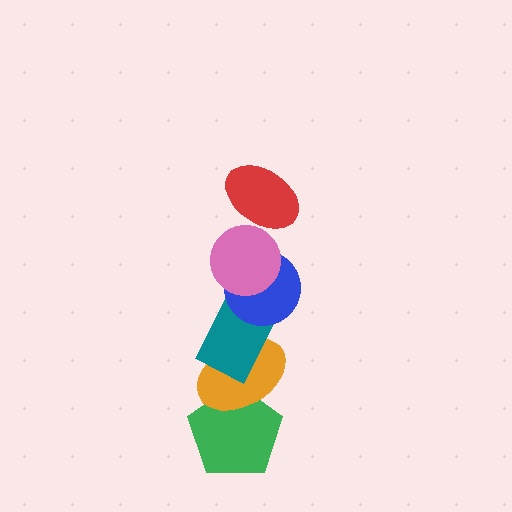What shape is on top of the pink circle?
The red ellipse is on top of the pink circle.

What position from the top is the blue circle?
The blue circle is 3rd from the top.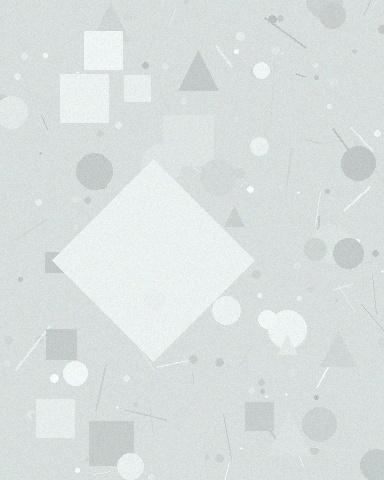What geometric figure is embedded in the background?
A diamond is embedded in the background.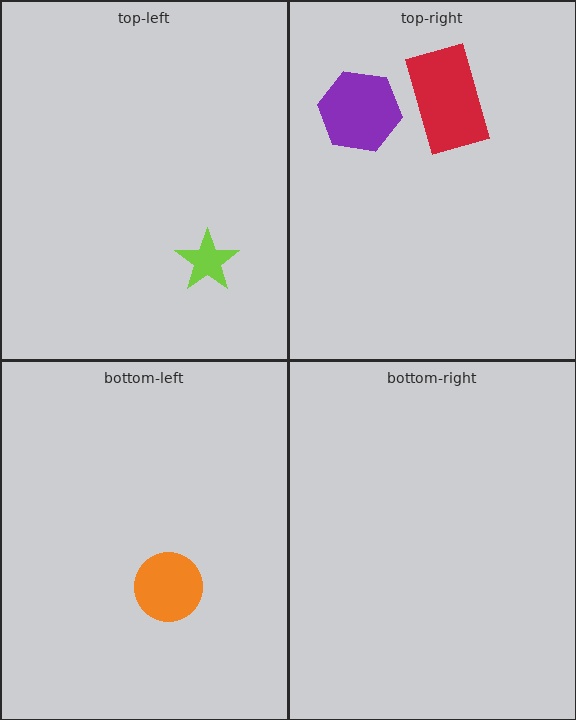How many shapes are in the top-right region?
2.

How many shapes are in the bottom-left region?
1.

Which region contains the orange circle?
The bottom-left region.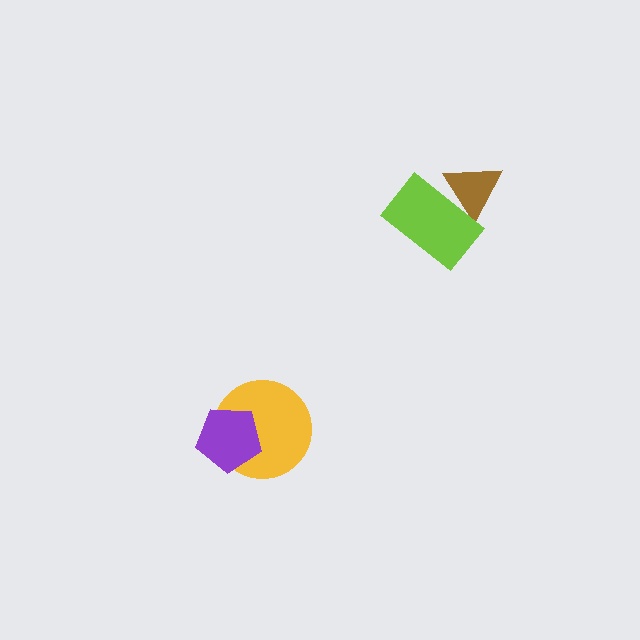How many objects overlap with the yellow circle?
1 object overlaps with the yellow circle.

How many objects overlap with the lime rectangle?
1 object overlaps with the lime rectangle.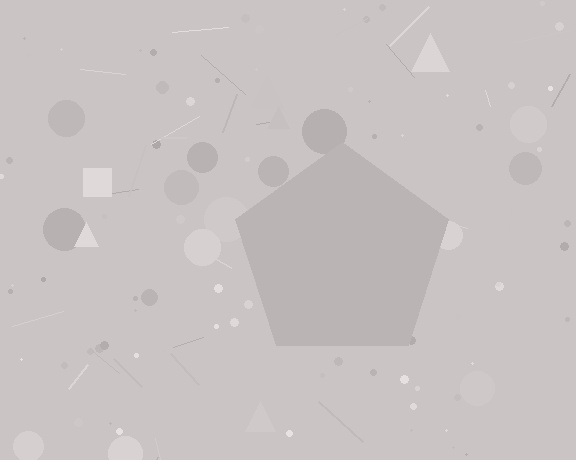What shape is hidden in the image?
A pentagon is hidden in the image.